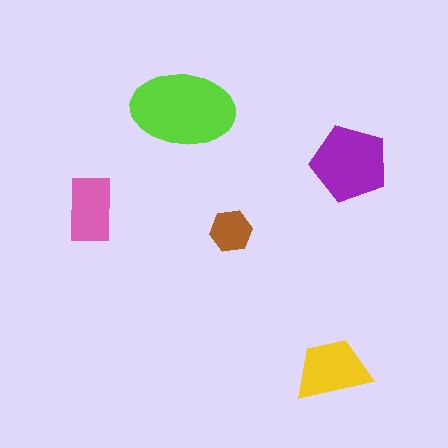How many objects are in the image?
There are 5 objects in the image.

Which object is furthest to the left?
The pink rectangle is leftmost.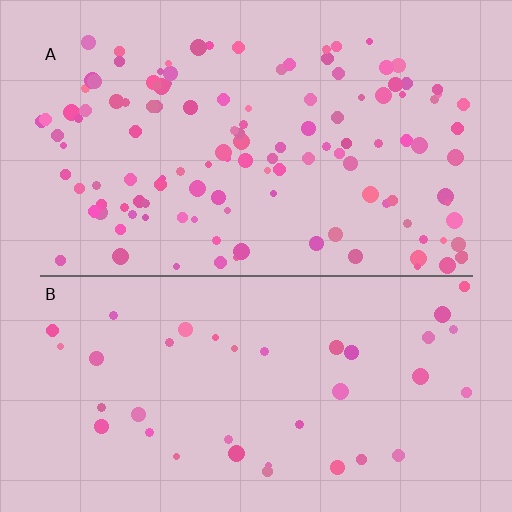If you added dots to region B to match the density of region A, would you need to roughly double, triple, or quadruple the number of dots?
Approximately triple.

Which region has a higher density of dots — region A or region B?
A (the top).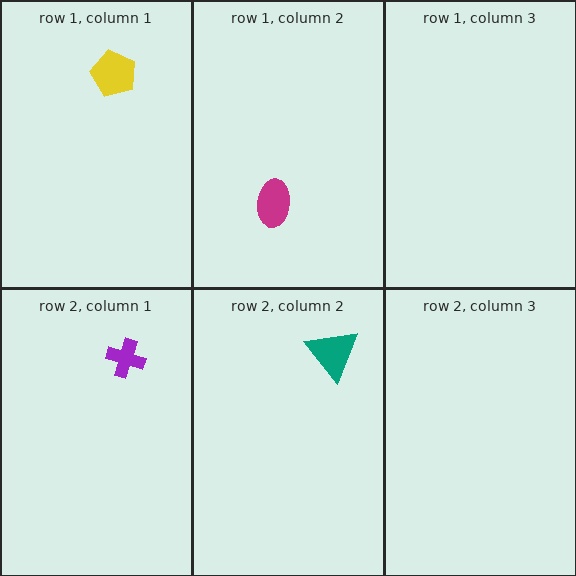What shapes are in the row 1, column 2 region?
The magenta ellipse.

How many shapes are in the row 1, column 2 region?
1.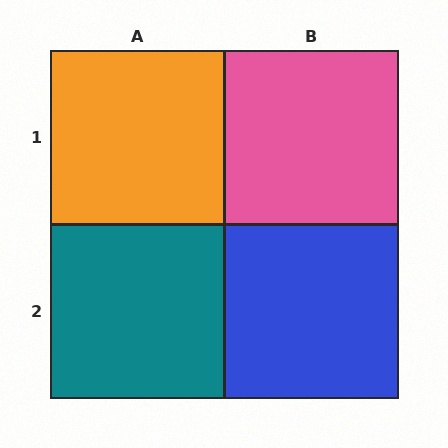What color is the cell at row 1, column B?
Pink.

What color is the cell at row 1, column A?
Orange.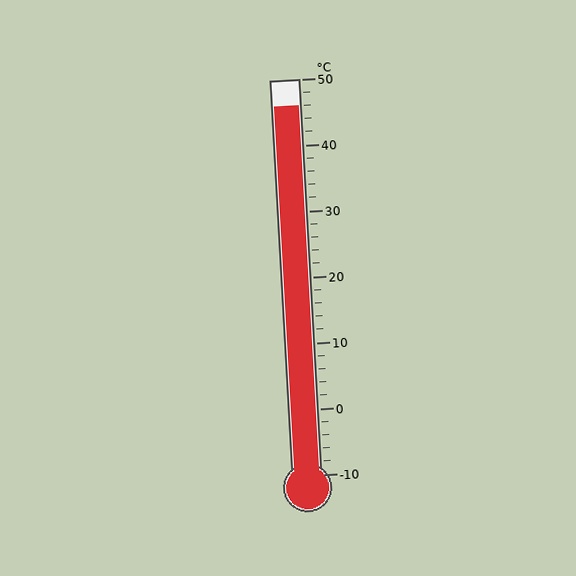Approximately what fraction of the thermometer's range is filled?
The thermometer is filled to approximately 95% of its range.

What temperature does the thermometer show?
The thermometer shows approximately 46°C.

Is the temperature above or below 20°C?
The temperature is above 20°C.